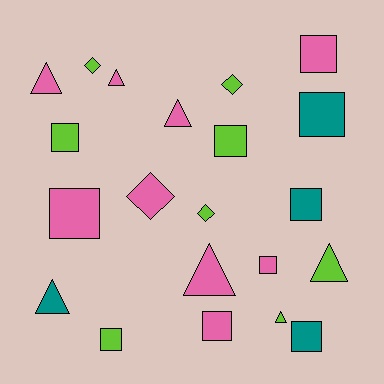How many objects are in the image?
There are 21 objects.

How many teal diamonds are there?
There are no teal diamonds.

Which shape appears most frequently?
Square, with 10 objects.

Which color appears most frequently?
Pink, with 9 objects.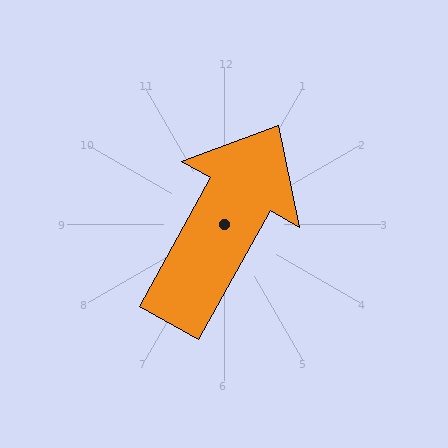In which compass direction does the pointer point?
Northeast.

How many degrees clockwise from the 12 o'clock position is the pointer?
Approximately 29 degrees.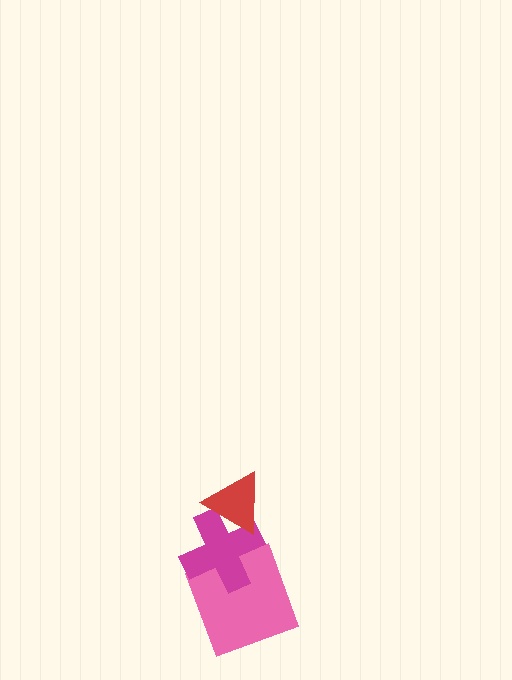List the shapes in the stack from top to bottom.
From top to bottom: the red triangle, the magenta cross, the pink square.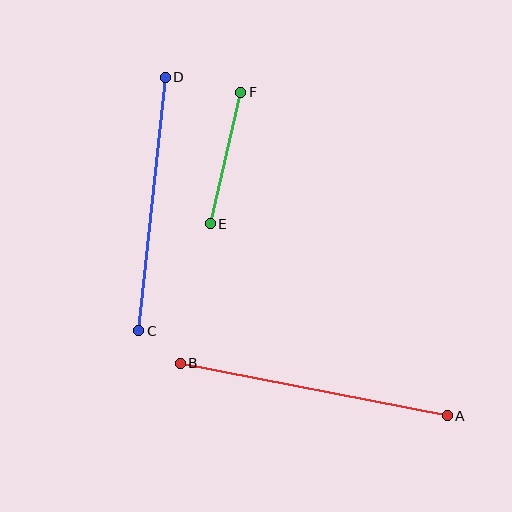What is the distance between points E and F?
The distance is approximately 135 pixels.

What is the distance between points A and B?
The distance is approximately 272 pixels.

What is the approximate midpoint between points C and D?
The midpoint is at approximately (152, 204) pixels.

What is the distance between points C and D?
The distance is approximately 255 pixels.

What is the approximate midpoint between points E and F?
The midpoint is at approximately (225, 158) pixels.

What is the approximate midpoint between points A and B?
The midpoint is at approximately (314, 389) pixels.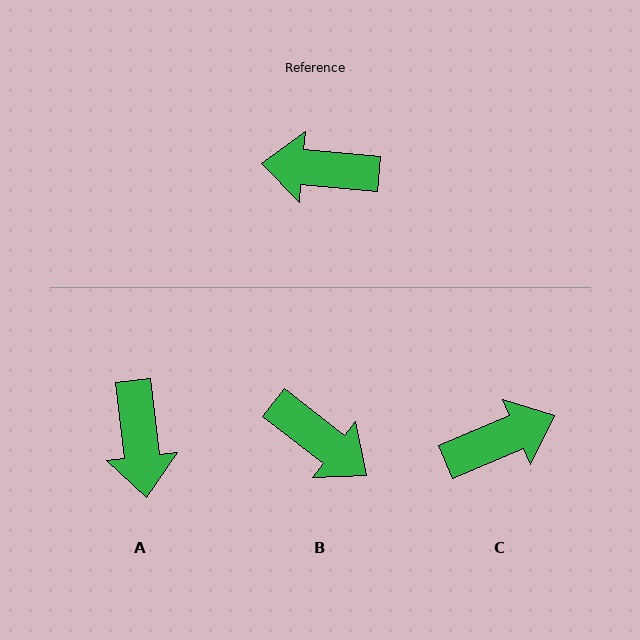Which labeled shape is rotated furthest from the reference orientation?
C, about 152 degrees away.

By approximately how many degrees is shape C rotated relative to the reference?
Approximately 152 degrees clockwise.